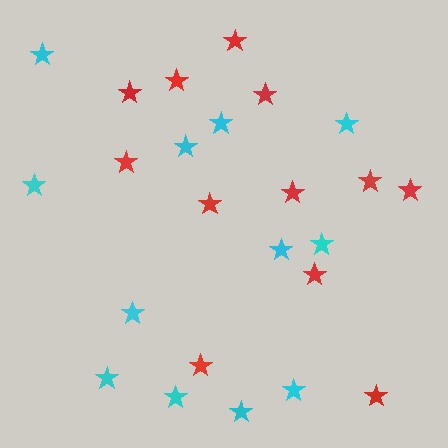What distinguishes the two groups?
There are 2 groups: one group of cyan stars (12) and one group of red stars (12).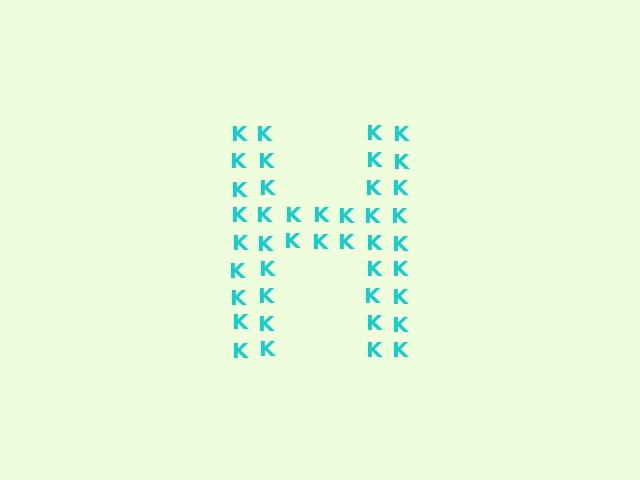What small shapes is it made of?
It is made of small letter K's.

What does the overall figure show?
The overall figure shows the letter H.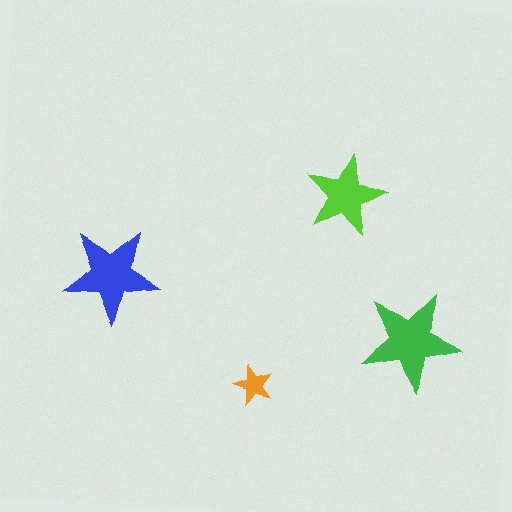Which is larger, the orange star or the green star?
The green one.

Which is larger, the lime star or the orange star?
The lime one.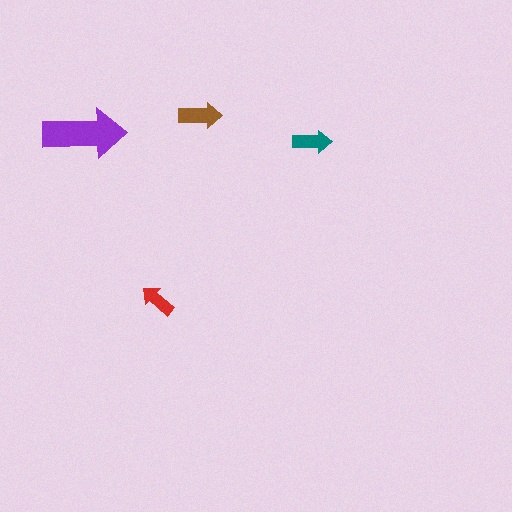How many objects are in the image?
There are 4 objects in the image.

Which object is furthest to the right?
The teal arrow is rightmost.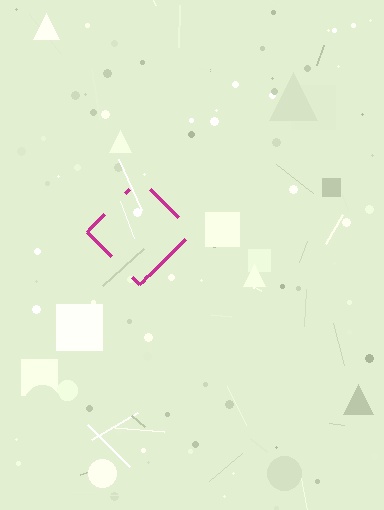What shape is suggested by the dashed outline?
The dashed outline suggests a diamond.